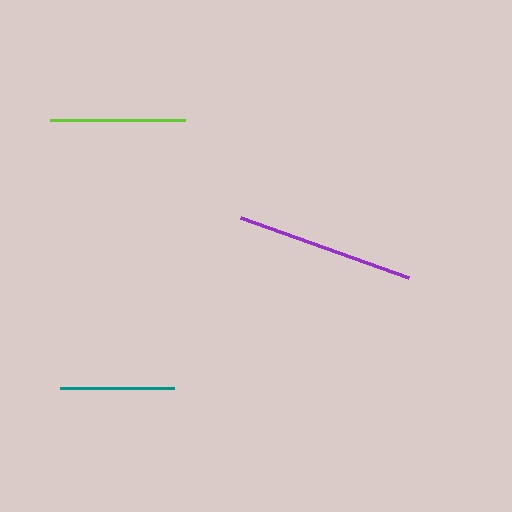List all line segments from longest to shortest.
From longest to shortest: purple, lime, teal.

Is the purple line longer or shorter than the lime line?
The purple line is longer than the lime line.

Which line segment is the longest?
The purple line is the longest at approximately 178 pixels.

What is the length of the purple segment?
The purple segment is approximately 178 pixels long.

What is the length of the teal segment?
The teal segment is approximately 114 pixels long.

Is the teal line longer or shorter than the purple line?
The purple line is longer than the teal line.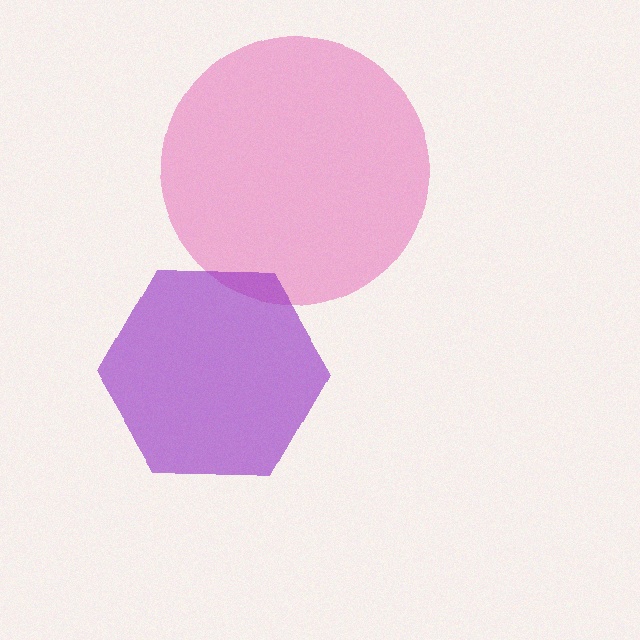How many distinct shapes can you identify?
There are 2 distinct shapes: a pink circle, a purple hexagon.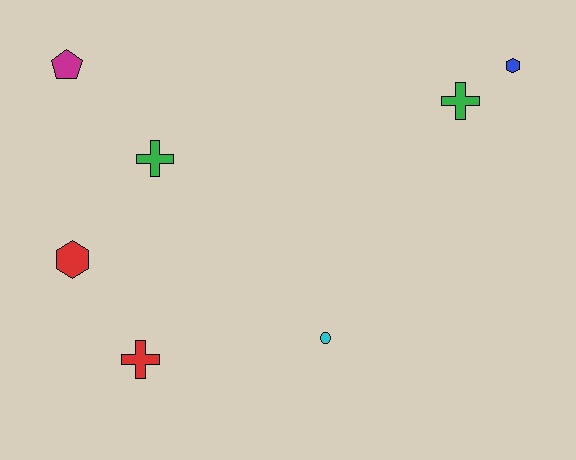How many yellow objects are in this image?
There are no yellow objects.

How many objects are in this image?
There are 7 objects.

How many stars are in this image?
There are no stars.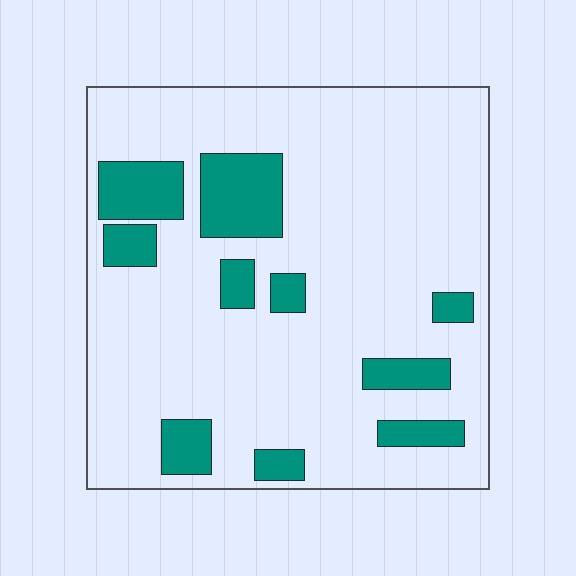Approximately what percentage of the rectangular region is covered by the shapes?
Approximately 20%.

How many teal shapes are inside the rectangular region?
10.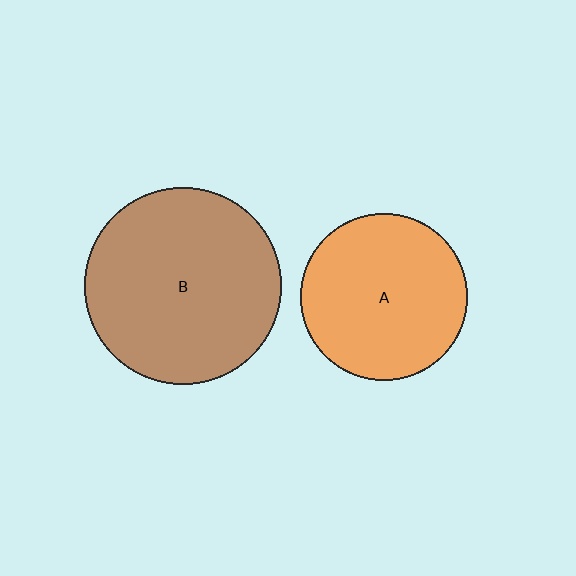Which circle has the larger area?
Circle B (brown).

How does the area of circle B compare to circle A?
Approximately 1.4 times.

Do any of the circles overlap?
No, none of the circles overlap.